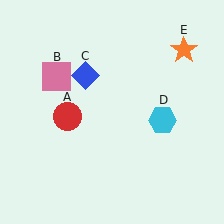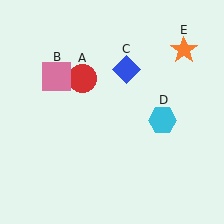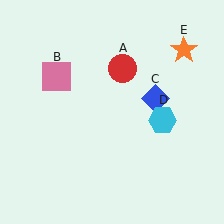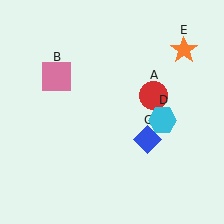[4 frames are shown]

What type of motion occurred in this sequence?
The red circle (object A), blue diamond (object C) rotated clockwise around the center of the scene.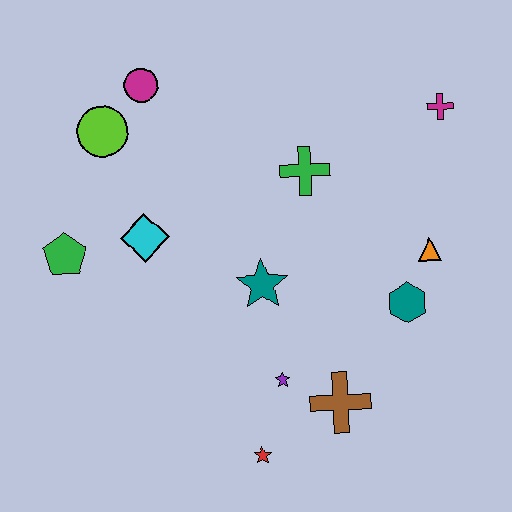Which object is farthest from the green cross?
The red star is farthest from the green cross.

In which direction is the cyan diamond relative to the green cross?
The cyan diamond is to the left of the green cross.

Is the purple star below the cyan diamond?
Yes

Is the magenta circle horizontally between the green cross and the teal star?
No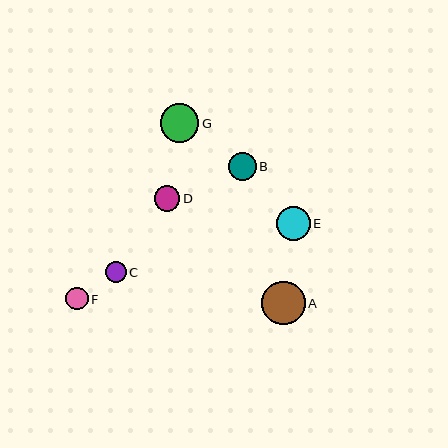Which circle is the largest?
Circle A is the largest with a size of approximately 43 pixels.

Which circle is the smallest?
Circle C is the smallest with a size of approximately 21 pixels.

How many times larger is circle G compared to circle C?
Circle G is approximately 1.8 times the size of circle C.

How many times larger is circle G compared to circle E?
Circle G is approximately 1.1 times the size of circle E.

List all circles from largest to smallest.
From largest to smallest: A, G, E, B, D, F, C.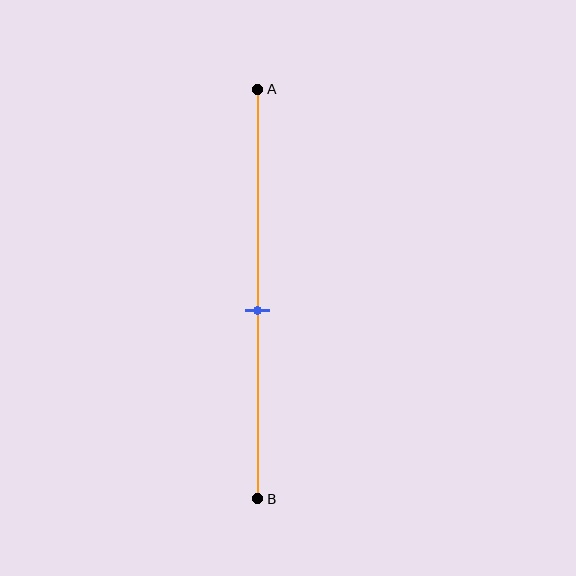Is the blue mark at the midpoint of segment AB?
No, the mark is at about 55% from A, not at the 50% midpoint.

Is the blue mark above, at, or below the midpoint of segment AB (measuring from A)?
The blue mark is below the midpoint of segment AB.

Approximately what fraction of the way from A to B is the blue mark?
The blue mark is approximately 55% of the way from A to B.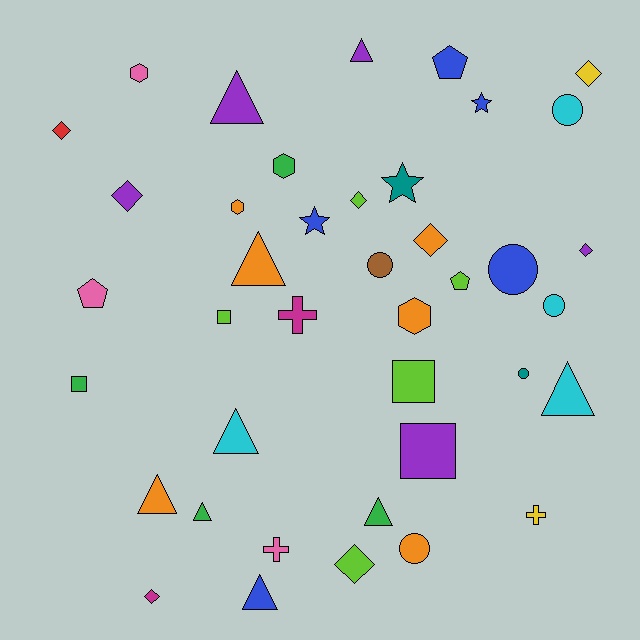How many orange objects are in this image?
There are 6 orange objects.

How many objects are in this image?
There are 40 objects.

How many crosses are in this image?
There are 3 crosses.